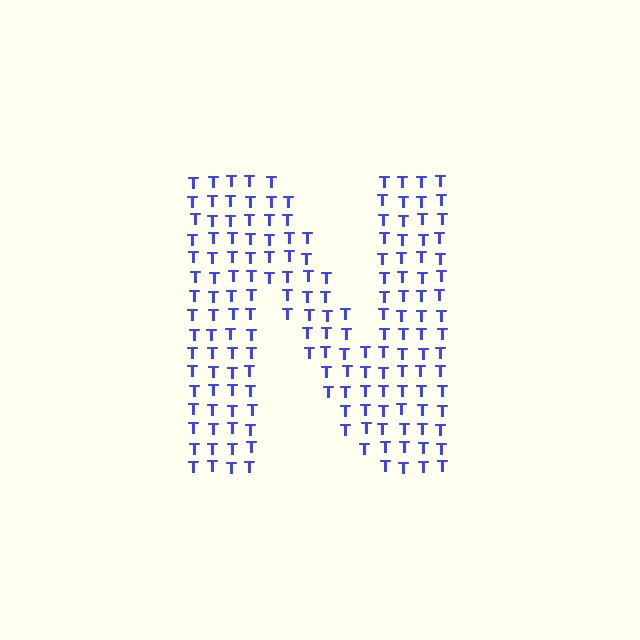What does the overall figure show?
The overall figure shows the letter N.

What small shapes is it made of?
It is made of small letter T's.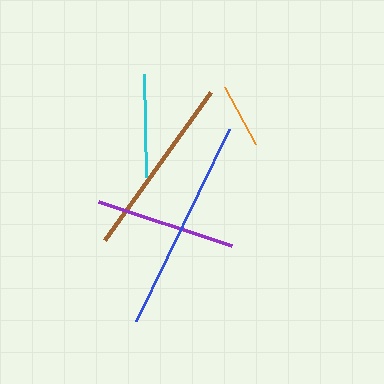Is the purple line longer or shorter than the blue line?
The blue line is longer than the purple line.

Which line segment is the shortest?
The orange line is the shortest at approximately 65 pixels.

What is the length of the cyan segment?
The cyan segment is approximately 104 pixels long.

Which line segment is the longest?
The blue line is the longest at approximately 213 pixels.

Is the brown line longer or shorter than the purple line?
The brown line is longer than the purple line.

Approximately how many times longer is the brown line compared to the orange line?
The brown line is approximately 2.8 times the length of the orange line.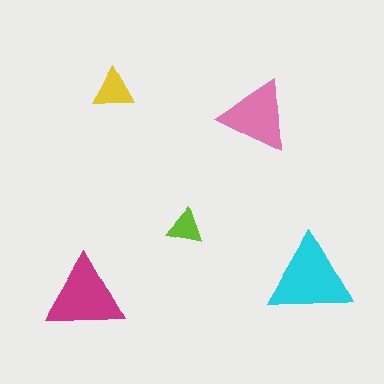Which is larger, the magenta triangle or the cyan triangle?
The cyan one.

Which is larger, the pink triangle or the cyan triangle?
The cyan one.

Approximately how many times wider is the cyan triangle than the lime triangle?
About 2.5 times wider.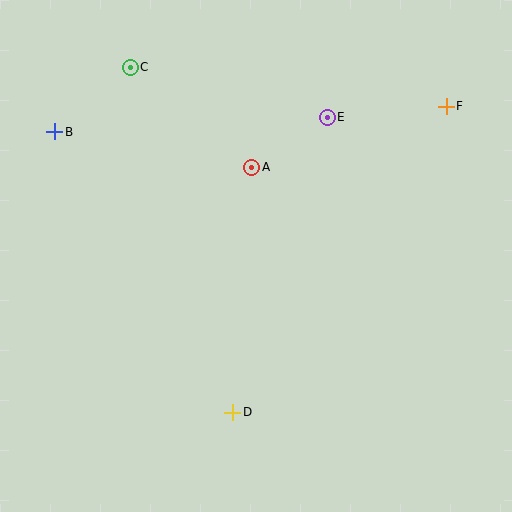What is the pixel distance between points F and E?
The distance between F and E is 120 pixels.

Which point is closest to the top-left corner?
Point B is closest to the top-left corner.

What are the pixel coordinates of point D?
Point D is at (233, 412).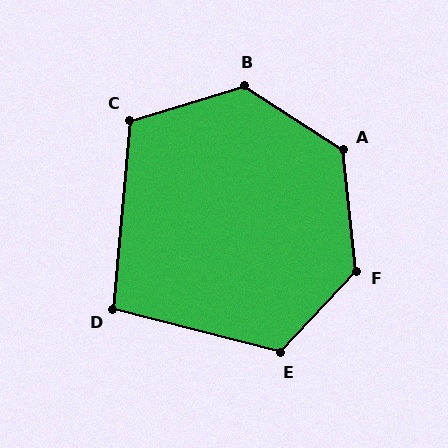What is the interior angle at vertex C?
Approximately 112 degrees (obtuse).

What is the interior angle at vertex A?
Approximately 129 degrees (obtuse).